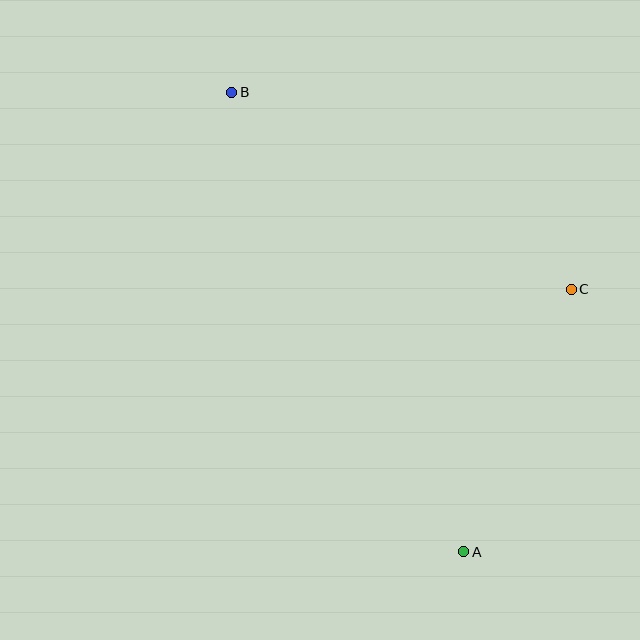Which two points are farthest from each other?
Points A and B are farthest from each other.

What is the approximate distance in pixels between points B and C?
The distance between B and C is approximately 393 pixels.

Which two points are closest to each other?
Points A and C are closest to each other.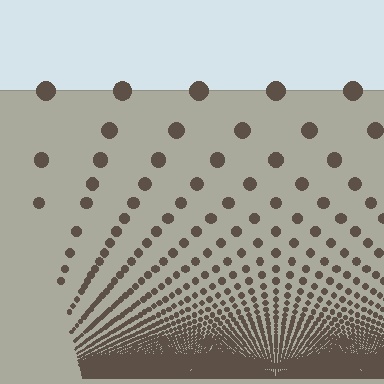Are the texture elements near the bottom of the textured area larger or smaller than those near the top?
Smaller. The gradient is inverted — elements near the bottom are smaller and denser.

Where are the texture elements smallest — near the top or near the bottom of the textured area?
Near the bottom.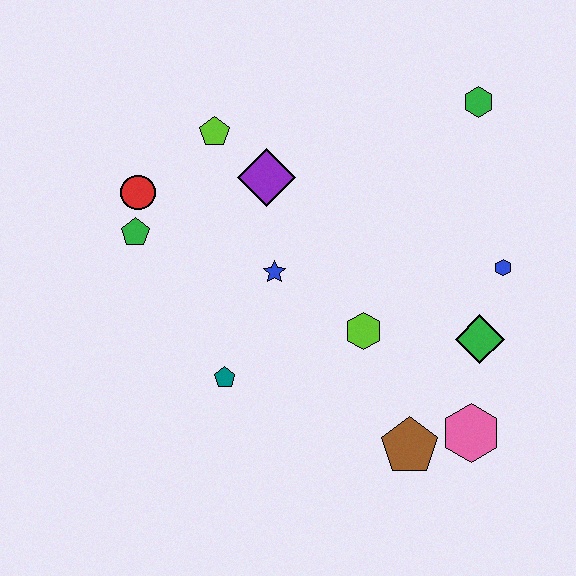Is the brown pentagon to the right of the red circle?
Yes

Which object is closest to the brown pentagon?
The pink hexagon is closest to the brown pentagon.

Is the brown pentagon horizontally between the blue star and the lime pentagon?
No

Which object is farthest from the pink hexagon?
The red circle is farthest from the pink hexagon.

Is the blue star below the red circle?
Yes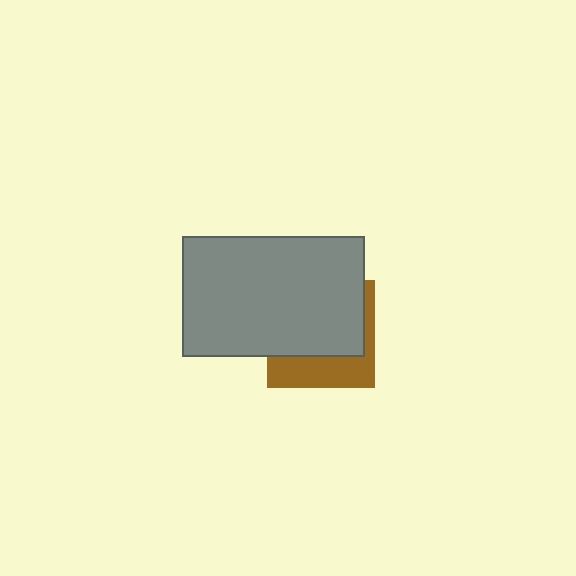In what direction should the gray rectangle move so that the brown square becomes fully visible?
The gray rectangle should move up. That is the shortest direction to clear the overlap and leave the brown square fully visible.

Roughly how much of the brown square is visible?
A small part of it is visible (roughly 34%).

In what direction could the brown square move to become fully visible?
The brown square could move down. That would shift it out from behind the gray rectangle entirely.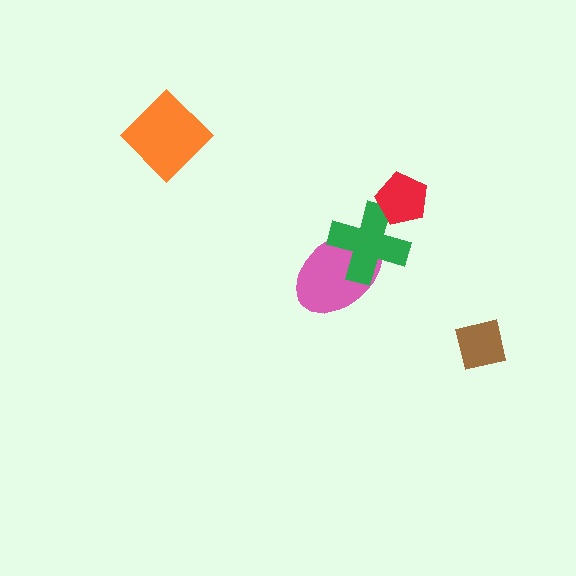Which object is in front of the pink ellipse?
The green cross is in front of the pink ellipse.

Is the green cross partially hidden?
Yes, it is partially covered by another shape.